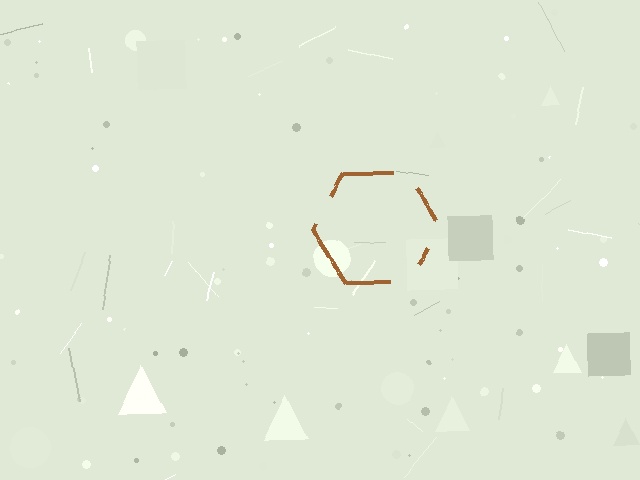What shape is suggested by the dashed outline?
The dashed outline suggests a hexagon.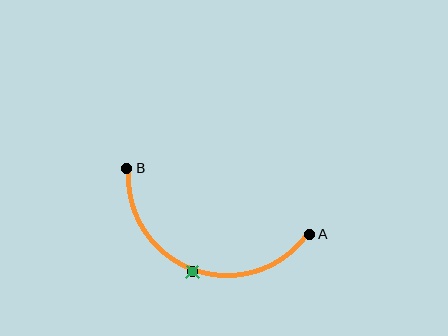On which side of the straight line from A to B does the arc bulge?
The arc bulges below the straight line connecting A and B.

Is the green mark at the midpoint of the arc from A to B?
Yes. The green mark lies on the arc at equal arc-length from both A and B — it is the arc midpoint.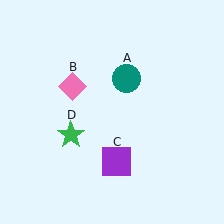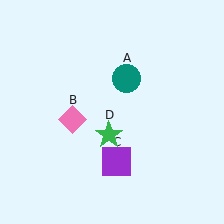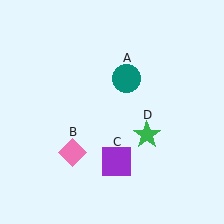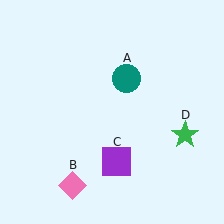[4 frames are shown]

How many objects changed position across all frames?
2 objects changed position: pink diamond (object B), green star (object D).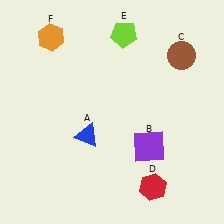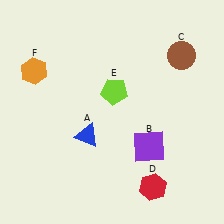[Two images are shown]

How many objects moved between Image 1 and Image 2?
2 objects moved between the two images.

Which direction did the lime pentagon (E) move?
The lime pentagon (E) moved down.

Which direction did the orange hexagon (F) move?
The orange hexagon (F) moved down.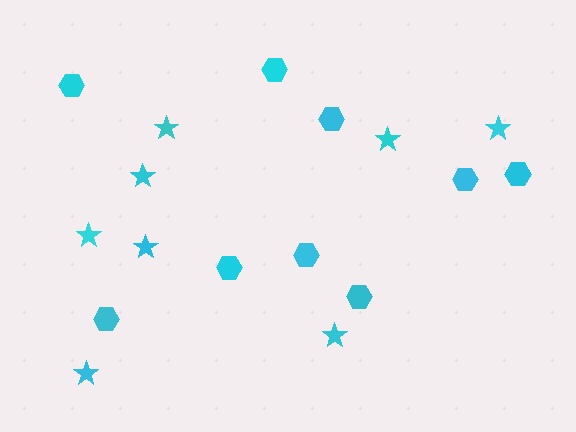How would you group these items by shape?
There are 2 groups: one group of stars (8) and one group of hexagons (9).